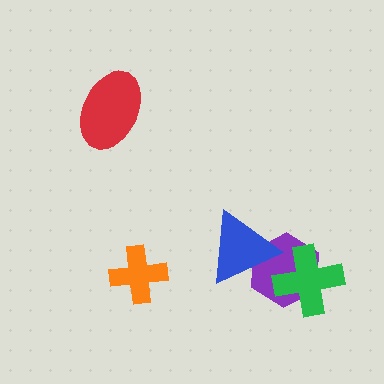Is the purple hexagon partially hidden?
Yes, it is partially covered by another shape.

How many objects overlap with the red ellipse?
0 objects overlap with the red ellipse.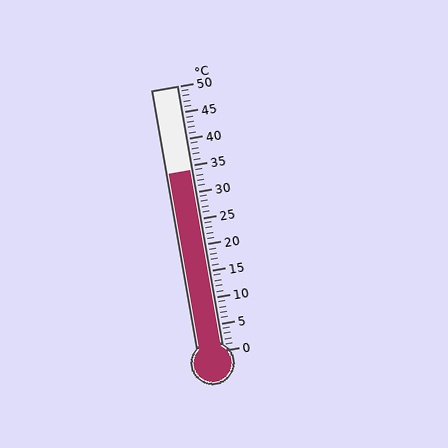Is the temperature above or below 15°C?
The temperature is above 15°C.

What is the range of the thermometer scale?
The thermometer scale ranges from 0°C to 50°C.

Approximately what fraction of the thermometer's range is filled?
The thermometer is filled to approximately 70% of its range.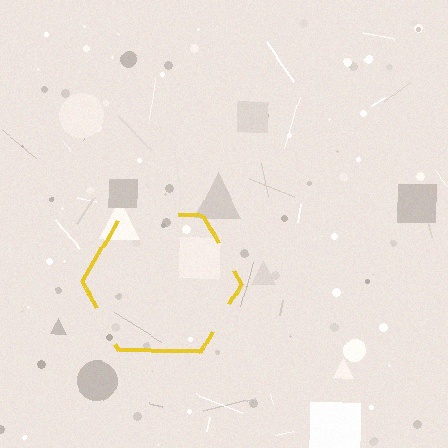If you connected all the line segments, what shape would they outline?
They would outline a hexagon.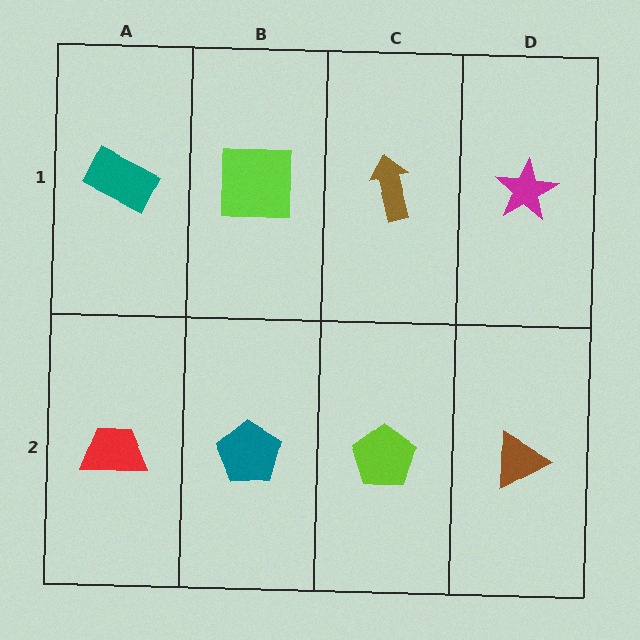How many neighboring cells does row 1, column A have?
2.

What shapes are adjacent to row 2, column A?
A teal rectangle (row 1, column A), a teal pentagon (row 2, column B).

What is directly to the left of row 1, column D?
A brown arrow.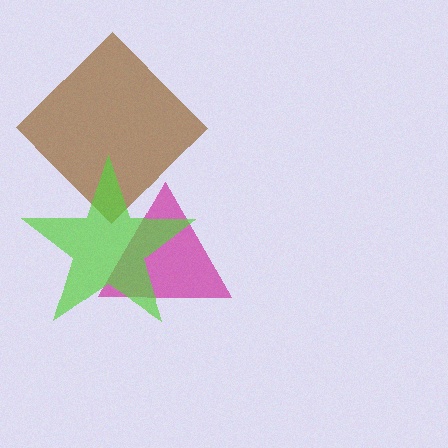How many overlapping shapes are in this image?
There are 3 overlapping shapes in the image.